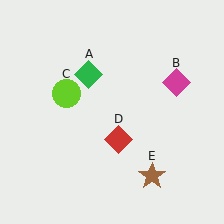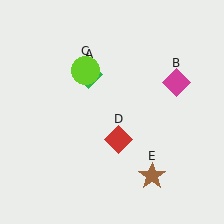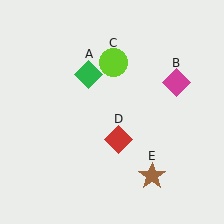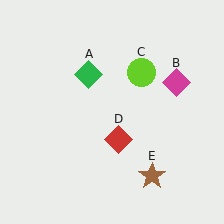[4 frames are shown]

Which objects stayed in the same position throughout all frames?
Green diamond (object A) and magenta diamond (object B) and red diamond (object D) and brown star (object E) remained stationary.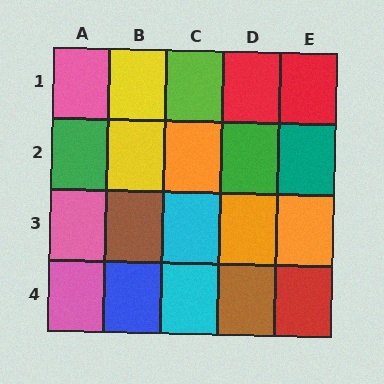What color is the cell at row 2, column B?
Yellow.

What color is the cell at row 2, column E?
Teal.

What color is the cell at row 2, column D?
Green.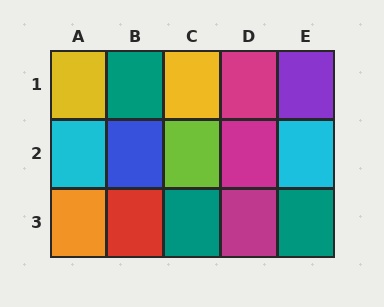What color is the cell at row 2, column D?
Magenta.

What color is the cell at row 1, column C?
Yellow.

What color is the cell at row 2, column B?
Blue.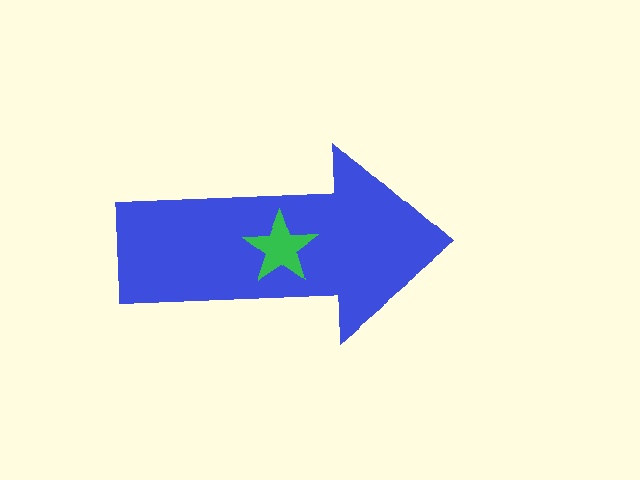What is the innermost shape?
The green star.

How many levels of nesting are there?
2.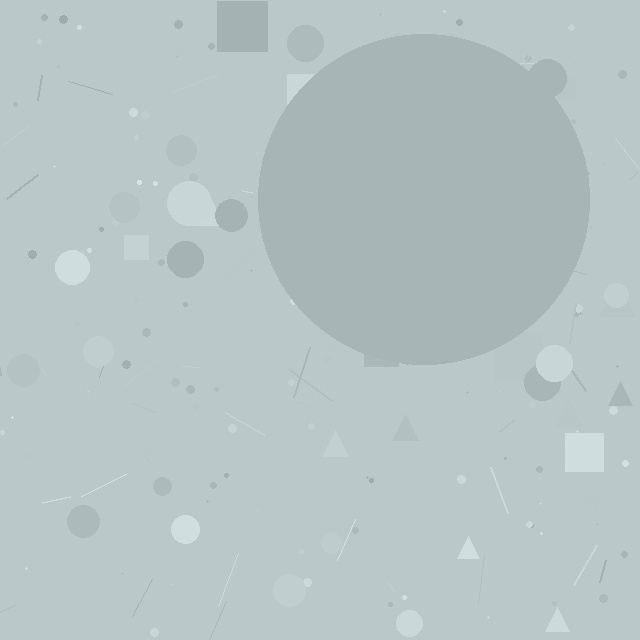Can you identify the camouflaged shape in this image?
The camouflaged shape is a circle.